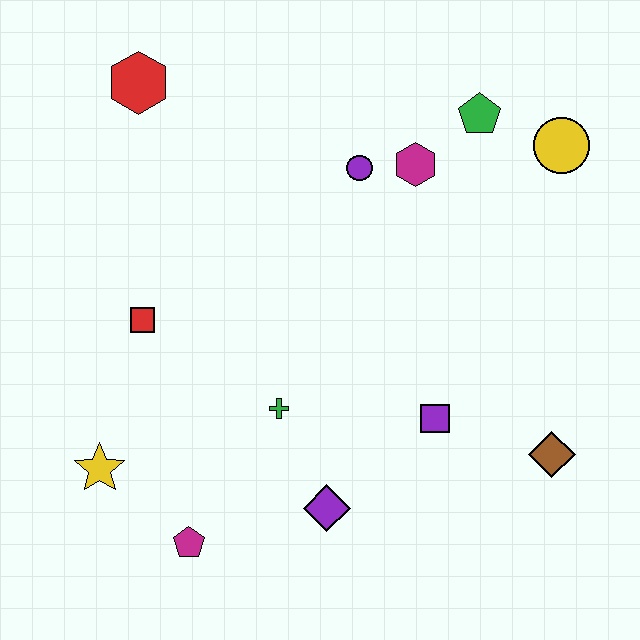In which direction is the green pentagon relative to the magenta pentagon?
The green pentagon is above the magenta pentagon.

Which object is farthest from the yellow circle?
The yellow star is farthest from the yellow circle.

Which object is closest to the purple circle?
The magenta hexagon is closest to the purple circle.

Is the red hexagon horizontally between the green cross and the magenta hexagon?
No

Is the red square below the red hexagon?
Yes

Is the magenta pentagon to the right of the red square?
Yes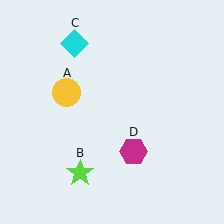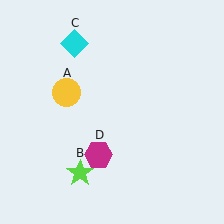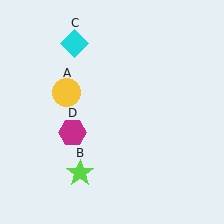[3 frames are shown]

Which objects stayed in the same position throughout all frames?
Yellow circle (object A) and lime star (object B) and cyan diamond (object C) remained stationary.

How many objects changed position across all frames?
1 object changed position: magenta hexagon (object D).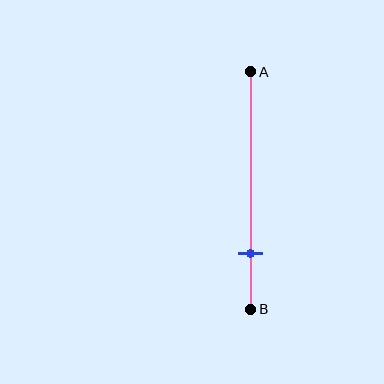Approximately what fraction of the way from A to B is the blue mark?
The blue mark is approximately 75% of the way from A to B.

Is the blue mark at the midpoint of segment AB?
No, the mark is at about 75% from A, not at the 50% midpoint.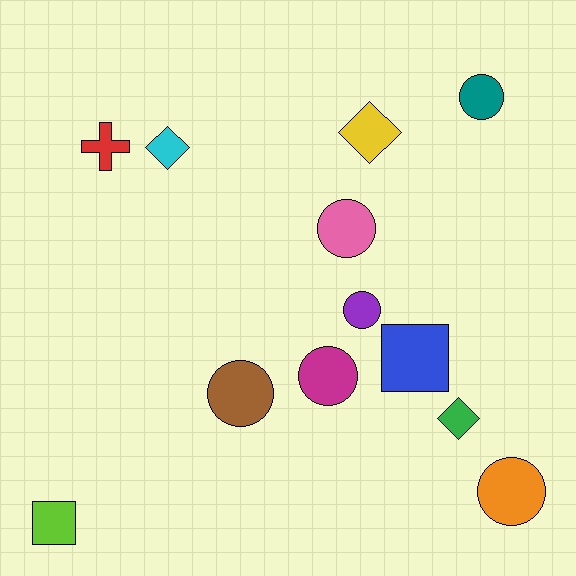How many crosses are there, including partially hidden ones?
There is 1 cross.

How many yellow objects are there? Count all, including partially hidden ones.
There is 1 yellow object.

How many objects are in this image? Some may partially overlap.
There are 12 objects.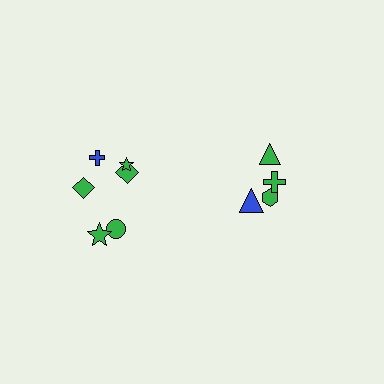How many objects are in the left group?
There are 6 objects.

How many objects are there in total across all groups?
There are 10 objects.